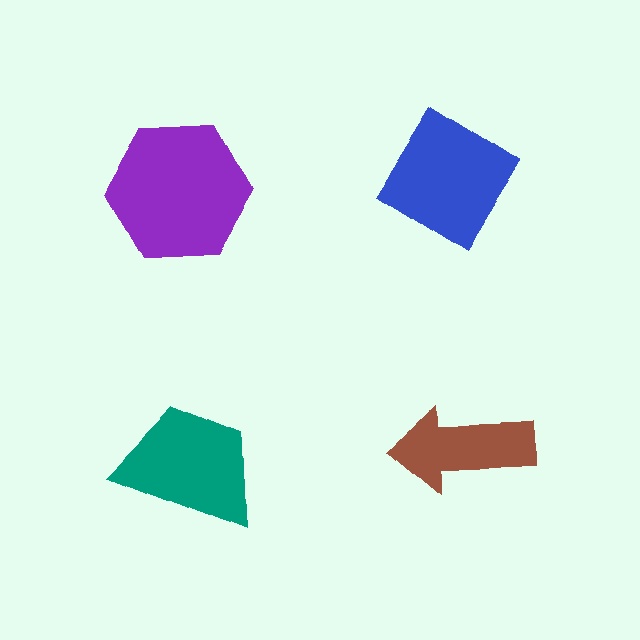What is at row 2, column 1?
A teal trapezoid.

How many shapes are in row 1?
2 shapes.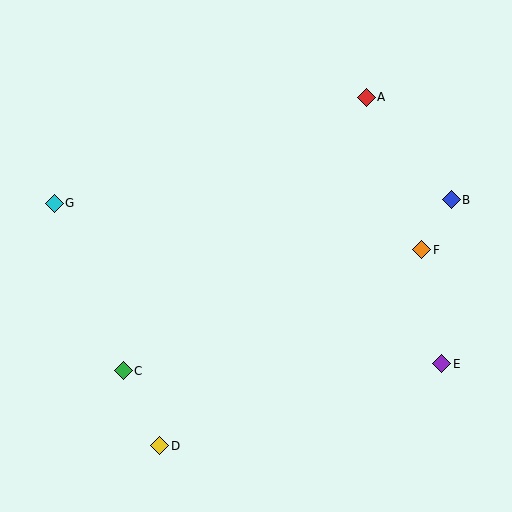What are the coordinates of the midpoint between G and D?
The midpoint between G and D is at (107, 324).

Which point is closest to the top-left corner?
Point G is closest to the top-left corner.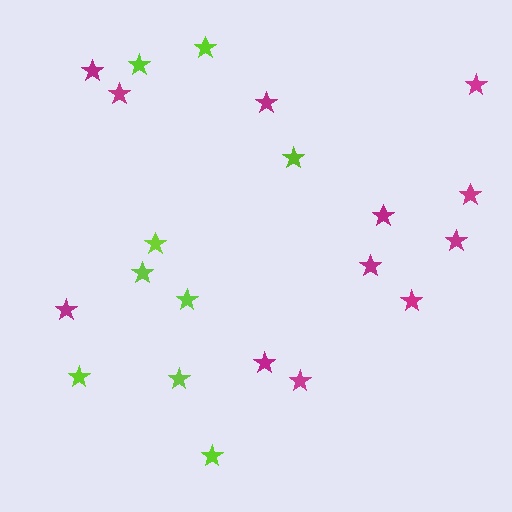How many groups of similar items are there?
There are 2 groups: one group of lime stars (9) and one group of magenta stars (12).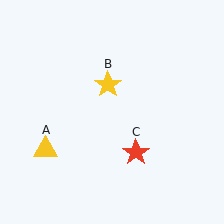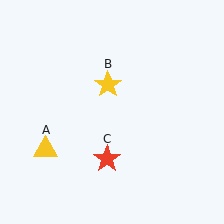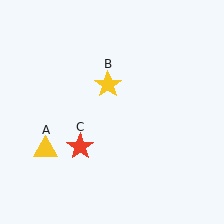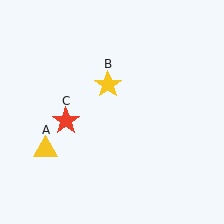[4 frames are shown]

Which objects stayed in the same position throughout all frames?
Yellow triangle (object A) and yellow star (object B) remained stationary.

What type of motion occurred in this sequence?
The red star (object C) rotated clockwise around the center of the scene.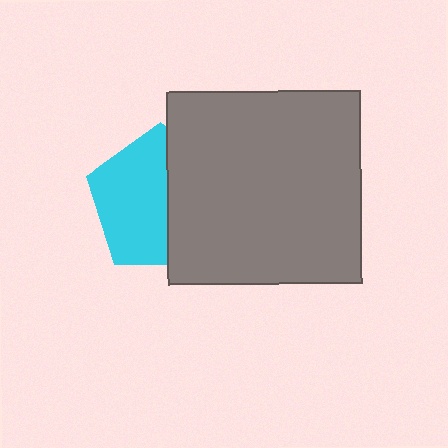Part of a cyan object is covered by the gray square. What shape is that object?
It is a pentagon.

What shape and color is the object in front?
The object in front is a gray square.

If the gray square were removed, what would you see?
You would see the complete cyan pentagon.